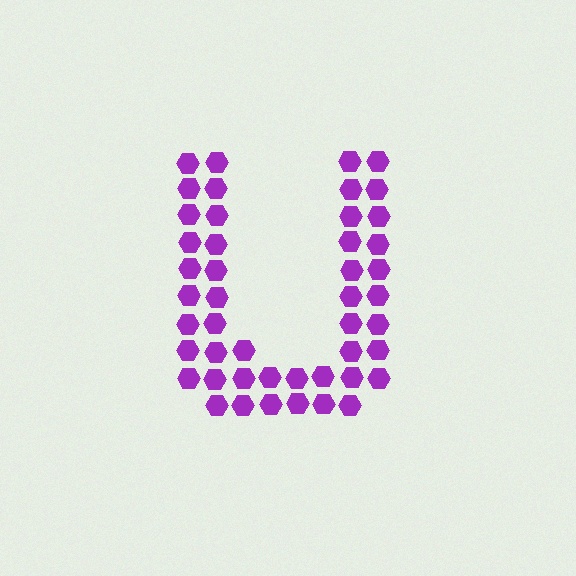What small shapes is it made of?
It is made of small hexagons.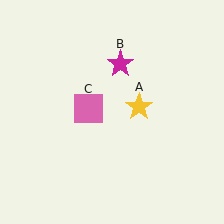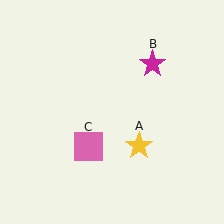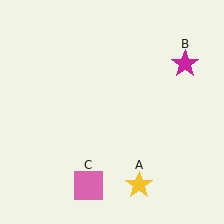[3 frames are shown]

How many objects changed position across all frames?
3 objects changed position: yellow star (object A), magenta star (object B), pink square (object C).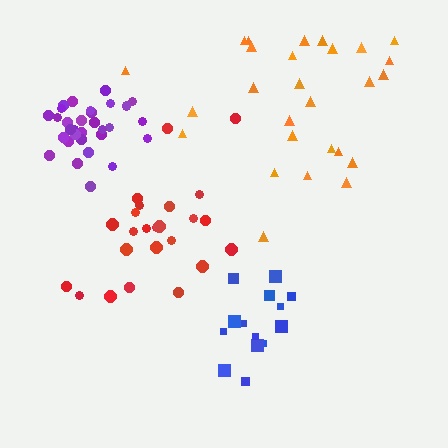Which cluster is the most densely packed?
Purple.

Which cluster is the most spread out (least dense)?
Orange.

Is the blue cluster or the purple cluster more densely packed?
Purple.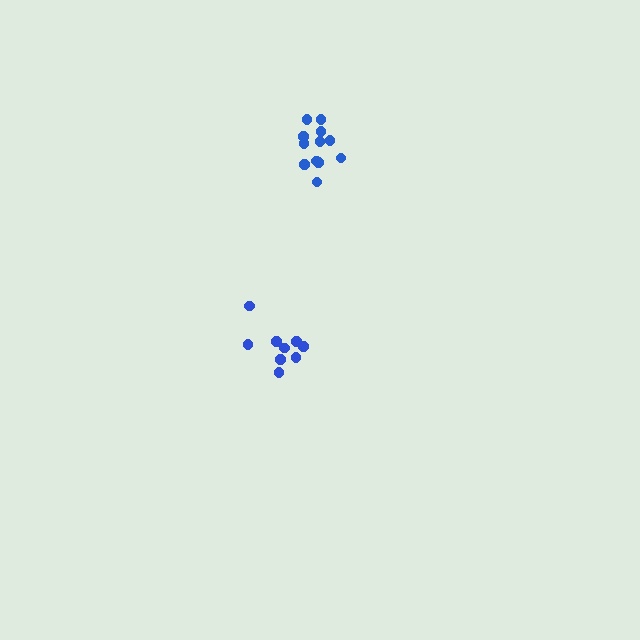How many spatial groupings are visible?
There are 2 spatial groupings.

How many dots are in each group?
Group 1: 9 dots, Group 2: 12 dots (21 total).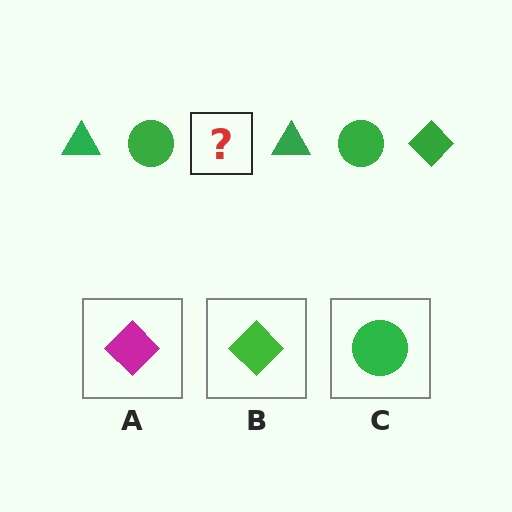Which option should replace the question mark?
Option B.